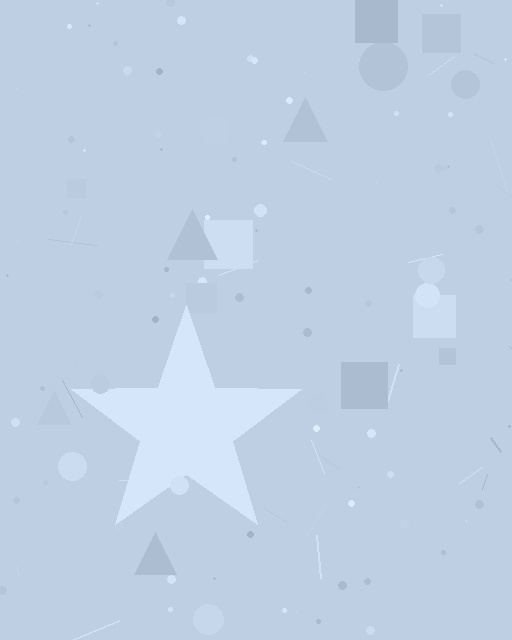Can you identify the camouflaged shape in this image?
The camouflaged shape is a star.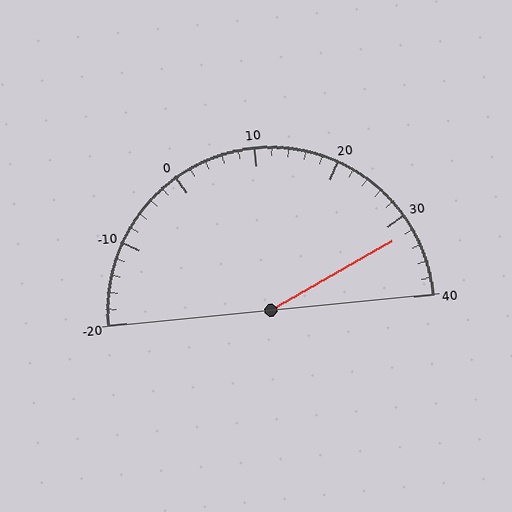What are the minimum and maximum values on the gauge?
The gauge ranges from -20 to 40.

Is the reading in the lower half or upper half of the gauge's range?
The reading is in the upper half of the range (-20 to 40).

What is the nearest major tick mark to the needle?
The nearest major tick mark is 30.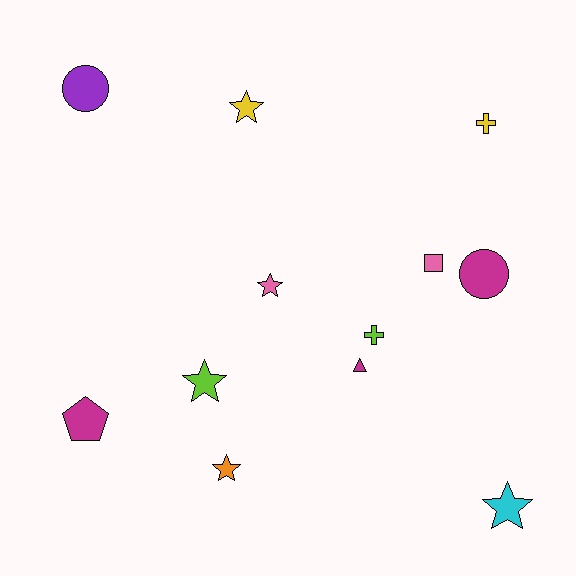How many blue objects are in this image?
There are no blue objects.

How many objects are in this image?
There are 12 objects.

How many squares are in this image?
There is 1 square.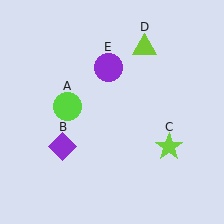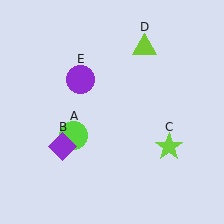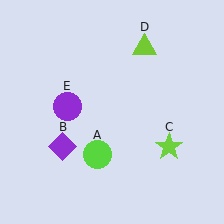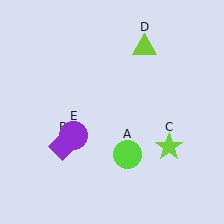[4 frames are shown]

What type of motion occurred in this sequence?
The lime circle (object A), purple circle (object E) rotated counterclockwise around the center of the scene.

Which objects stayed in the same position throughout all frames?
Purple diamond (object B) and lime star (object C) and lime triangle (object D) remained stationary.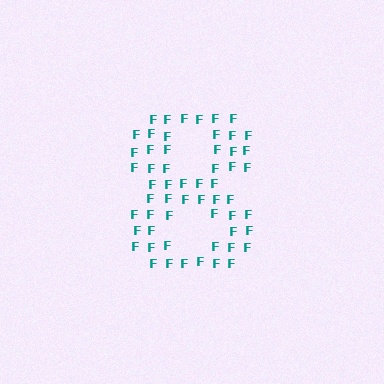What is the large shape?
The large shape is the digit 8.